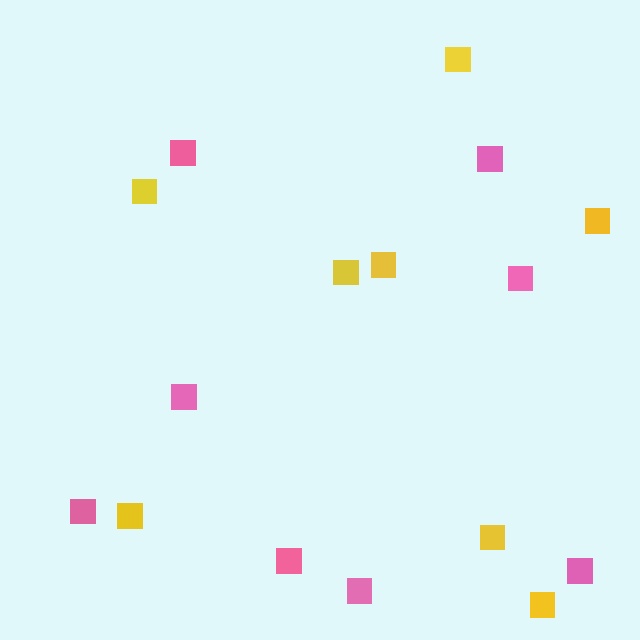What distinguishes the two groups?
There are 2 groups: one group of yellow squares (8) and one group of pink squares (8).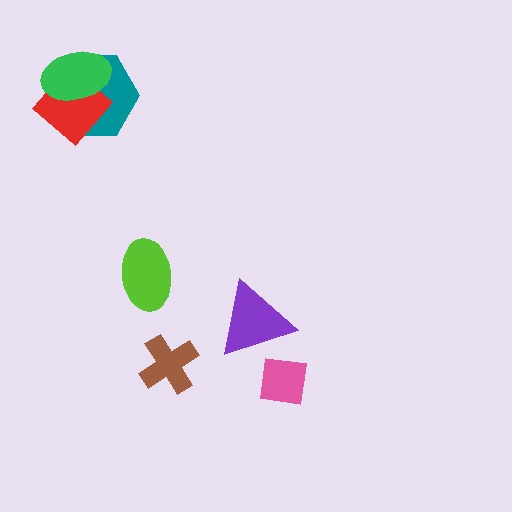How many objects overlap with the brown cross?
0 objects overlap with the brown cross.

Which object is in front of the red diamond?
The green ellipse is in front of the red diamond.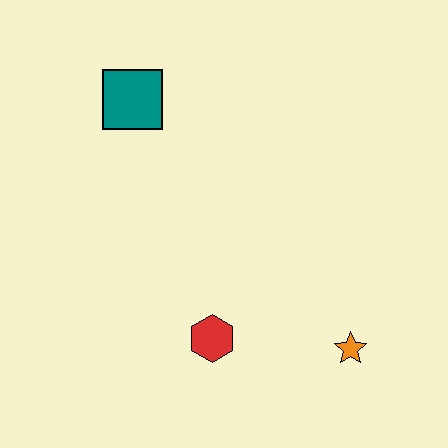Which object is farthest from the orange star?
The teal square is farthest from the orange star.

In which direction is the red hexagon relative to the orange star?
The red hexagon is to the left of the orange star.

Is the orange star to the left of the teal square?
No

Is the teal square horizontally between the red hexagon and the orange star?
No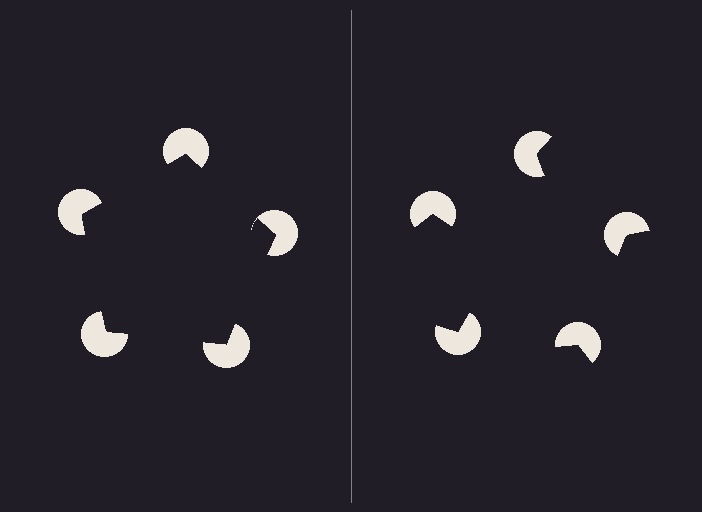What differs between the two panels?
The pac-man discs are positioned identically on both sides; only the wedge orientations differ. On the left they align to a pentagon; on the right they are misaligned.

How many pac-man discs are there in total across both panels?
10 — 5 on each side.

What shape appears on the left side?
An illusory pentagon.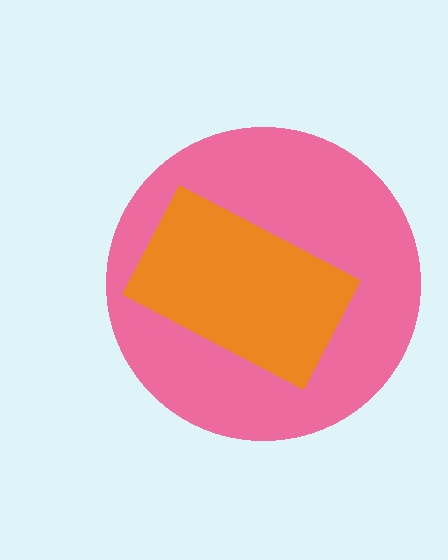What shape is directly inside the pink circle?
The orange rectangle.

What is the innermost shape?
The orange rectangle.